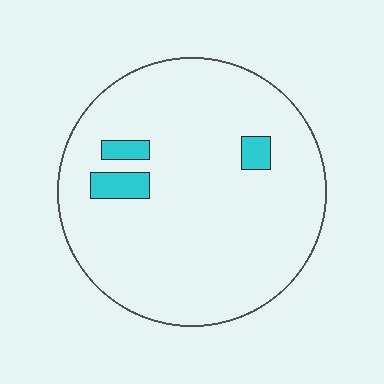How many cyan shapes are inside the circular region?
3.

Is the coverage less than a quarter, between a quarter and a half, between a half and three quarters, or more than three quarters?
Less than a quarter.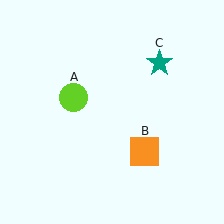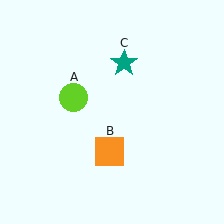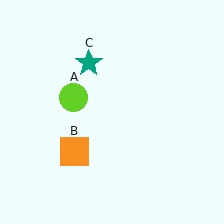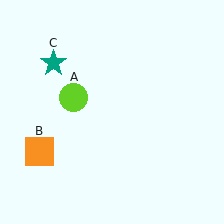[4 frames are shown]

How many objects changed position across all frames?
2 objects changed position: orange square (object B), teal star (object C).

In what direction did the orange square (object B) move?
The orange square (object B) moved left.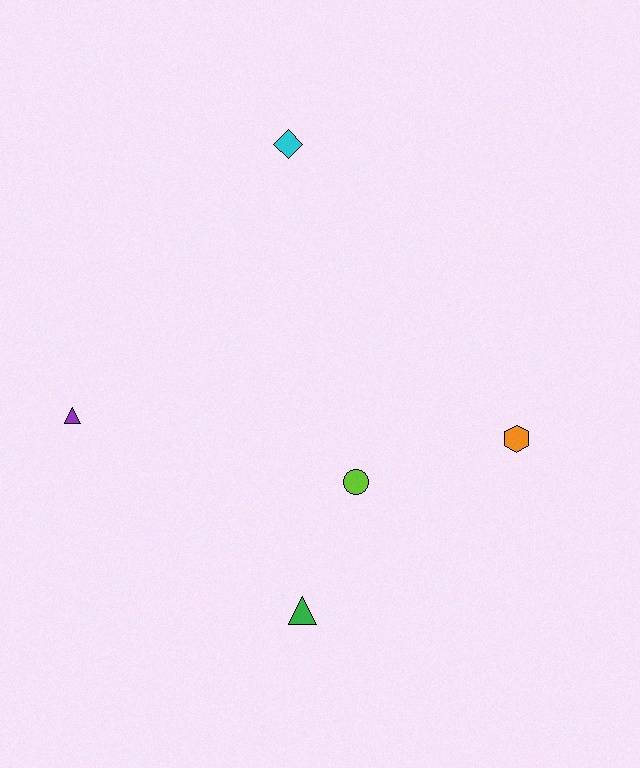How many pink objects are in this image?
There are no pink objects.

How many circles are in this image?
There is 1 circle.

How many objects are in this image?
There are 5 objects.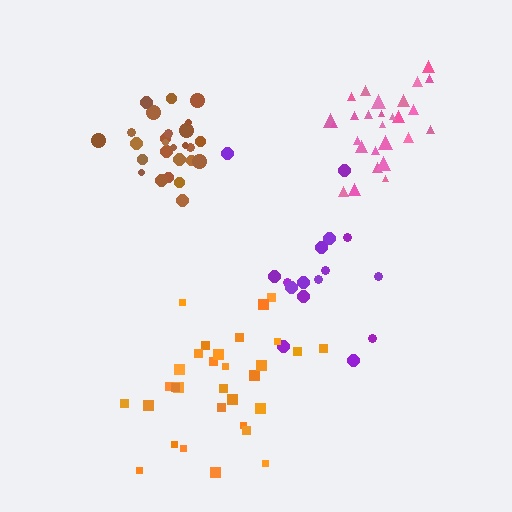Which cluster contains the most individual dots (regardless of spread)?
Orange (31).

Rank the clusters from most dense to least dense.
brown, pink, orange, purple.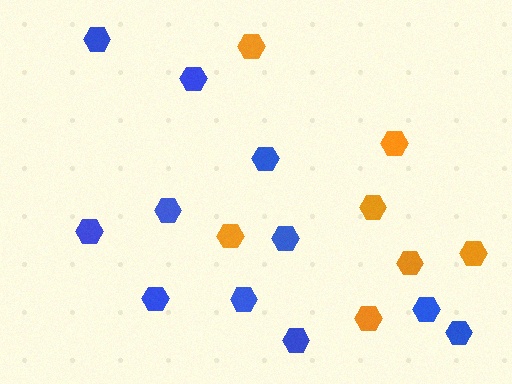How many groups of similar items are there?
There are 2 groups: one group of orange hexagons (7) and one group of blue hexagons (11).